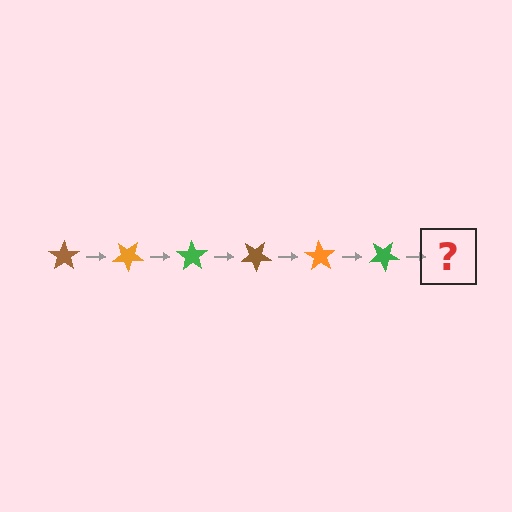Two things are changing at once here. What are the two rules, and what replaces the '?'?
The two rules are that it rotates 35 degrees each step and the color cycles through brown, orange, and green. The '?' should be a brown star, rotated 210 degrees from the start.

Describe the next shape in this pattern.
It should be a brown star, rotated 210 degrees from the start.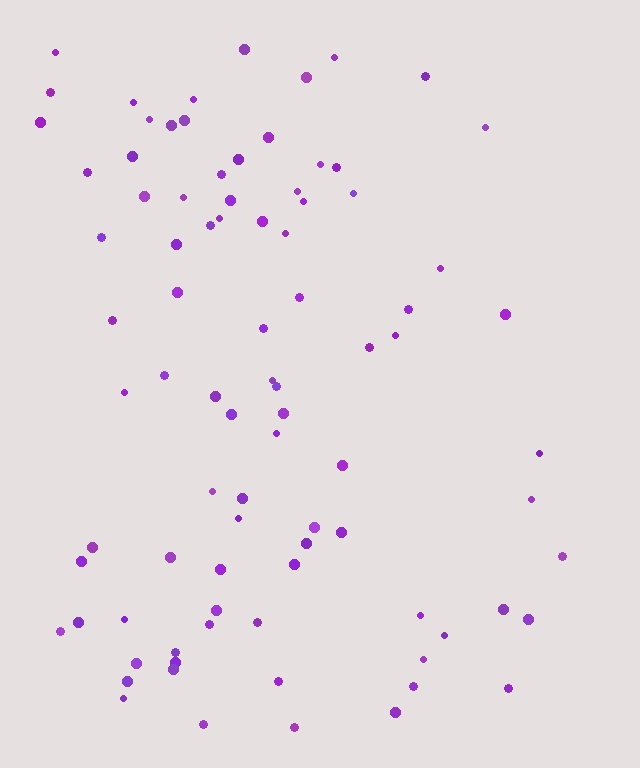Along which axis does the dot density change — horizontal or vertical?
Horizontal.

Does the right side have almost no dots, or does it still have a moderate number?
Still a moderate number, just noticeably fewer than the left.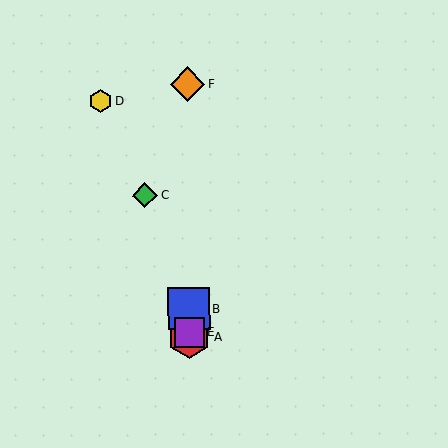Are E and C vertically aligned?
No, E is at x≈189 and C is at x≈145.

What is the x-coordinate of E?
Object E is at x≈189.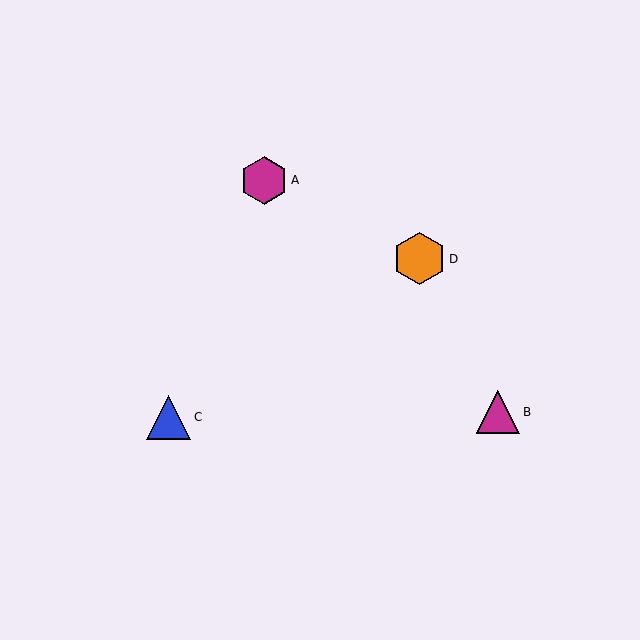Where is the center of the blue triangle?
The center of the blue triangle is at (169, 417).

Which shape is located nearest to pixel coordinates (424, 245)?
The orange hexagon (labeled D) at (419, 259) is nearest to that location.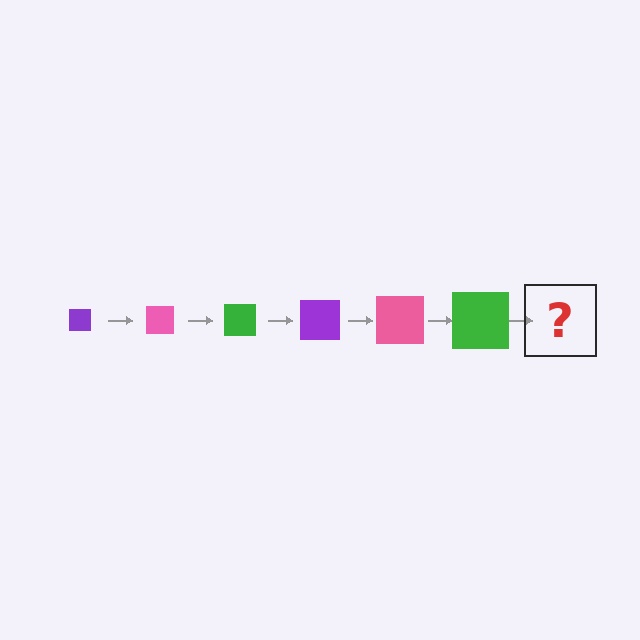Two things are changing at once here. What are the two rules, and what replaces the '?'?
The two rules are that the square grows larger each step and the color cycles through purple, pink, and green. The '?' should be a purple square, larger than the previous one.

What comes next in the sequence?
The next element should be a purple square, larger than the previous one.